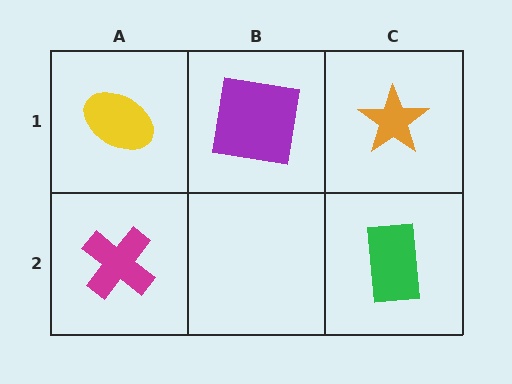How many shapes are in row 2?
2 shapes.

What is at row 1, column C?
An orange star.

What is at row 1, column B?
A purple square.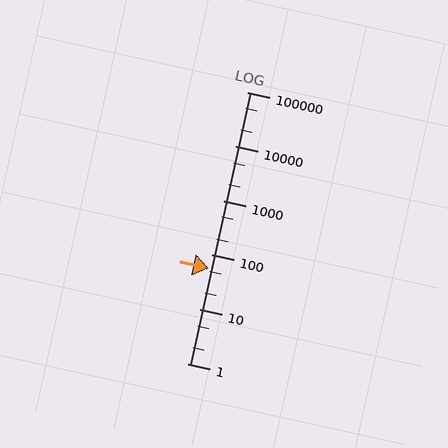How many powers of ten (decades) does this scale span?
The scale spans 5 decades, from 1 to 100000.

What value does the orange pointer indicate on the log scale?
The pointer indicates approximately 56.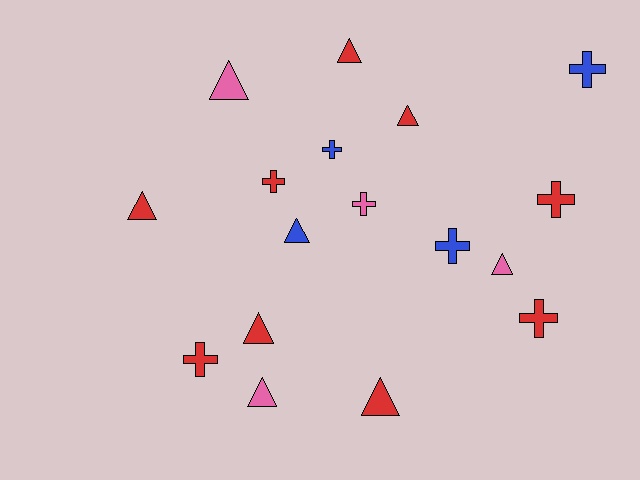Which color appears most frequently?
Red, with 9 objects.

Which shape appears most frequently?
Triangle, with 9 objects.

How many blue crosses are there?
There are 3 blue crosses.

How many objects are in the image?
There are 17 objects.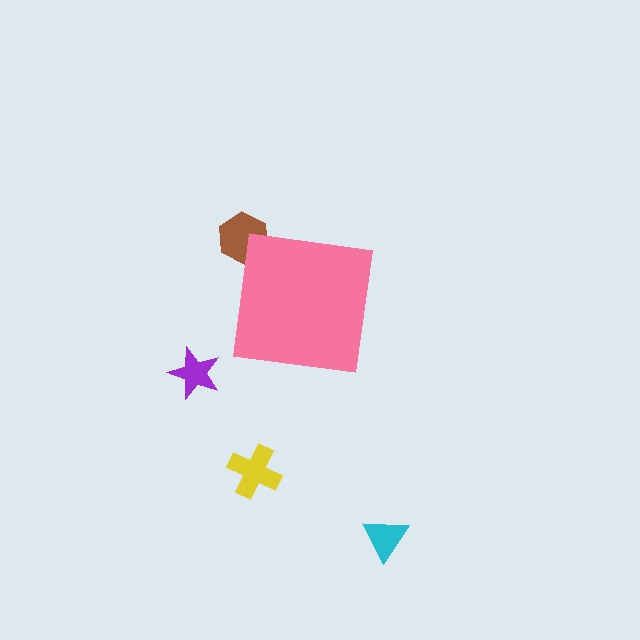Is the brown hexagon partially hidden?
Yes, the brown hexagon is partially hidden behind the pink square.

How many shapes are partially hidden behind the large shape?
1 shape is partially hidden.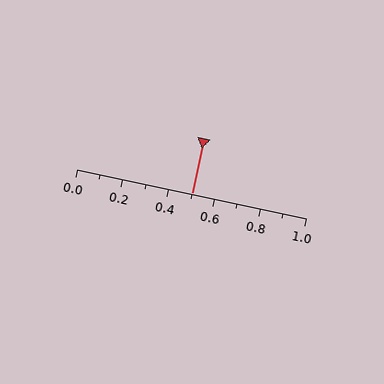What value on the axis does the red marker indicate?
The marker indicates approximately 0.5.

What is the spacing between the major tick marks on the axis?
The major ticks are spaced 0.2 apart.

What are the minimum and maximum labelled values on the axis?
The axis runs from 0.0 to 1.0.